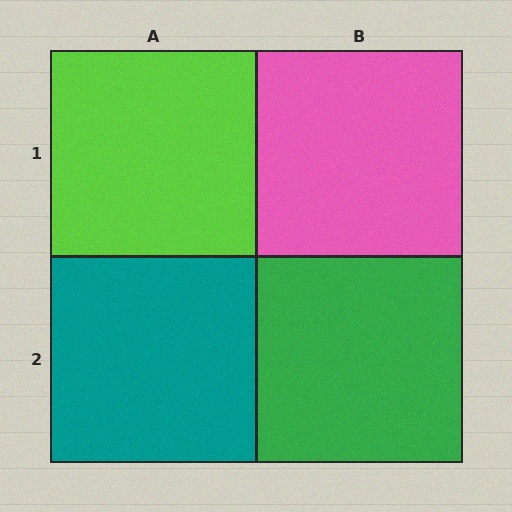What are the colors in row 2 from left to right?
Teal, green.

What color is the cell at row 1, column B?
Pink.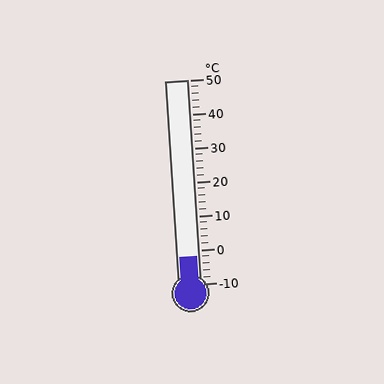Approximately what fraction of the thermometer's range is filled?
The thermometer is filled to approximately 15% of its range.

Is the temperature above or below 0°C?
The temperature is below 0°C.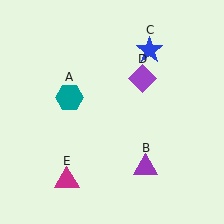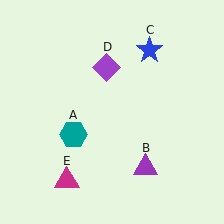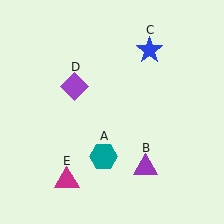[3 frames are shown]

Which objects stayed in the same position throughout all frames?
Purple triangle (object B) and blue star (object C) and magenta triangle (object E) remained stationary.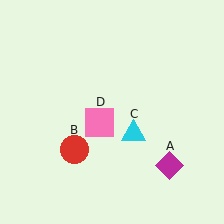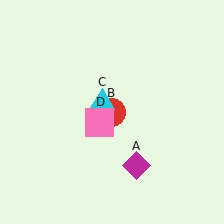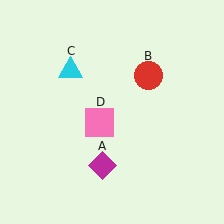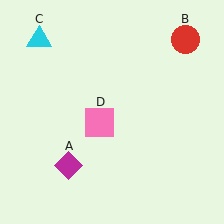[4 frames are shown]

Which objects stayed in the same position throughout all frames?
Pink square (object D) remained stationary.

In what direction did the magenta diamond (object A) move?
The magenta diamond (object A) moved left.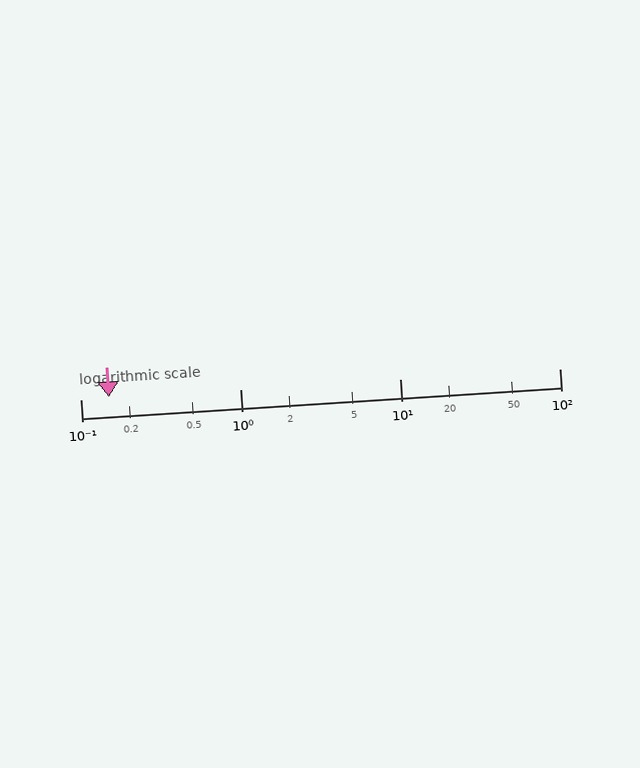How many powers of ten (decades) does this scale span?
The scale spans 3 decades, from 0.1 to 100.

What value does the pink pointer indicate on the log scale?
The pointer indicates approximately 0.15.